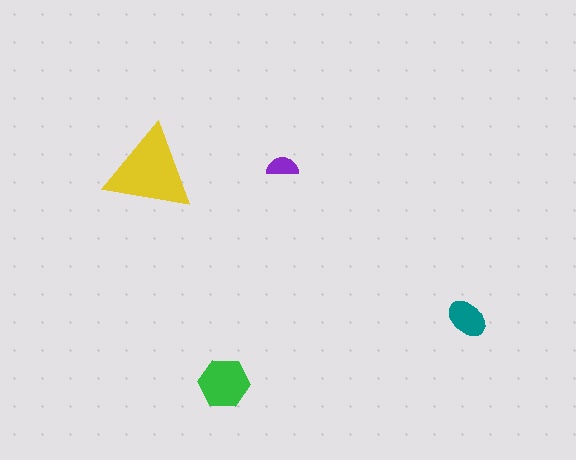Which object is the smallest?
The purple semicircle.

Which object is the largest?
The yellow triangle.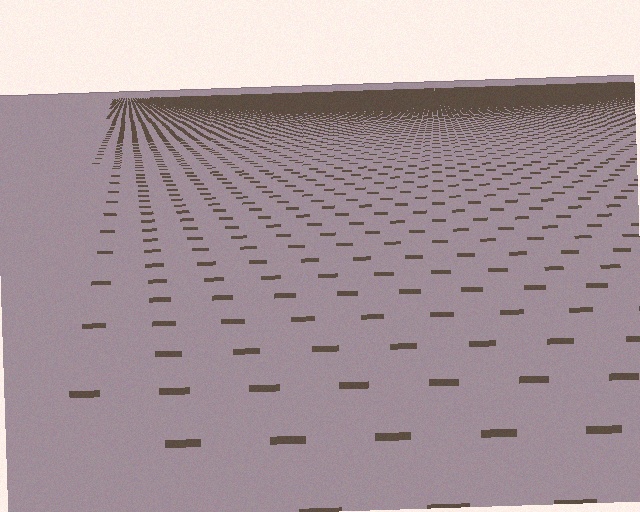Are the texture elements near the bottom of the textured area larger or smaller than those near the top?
Larger. Near the bottom, elements are closer to the viewer and appear at a bigger on-screen size.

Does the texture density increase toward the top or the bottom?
Density increases toward the top.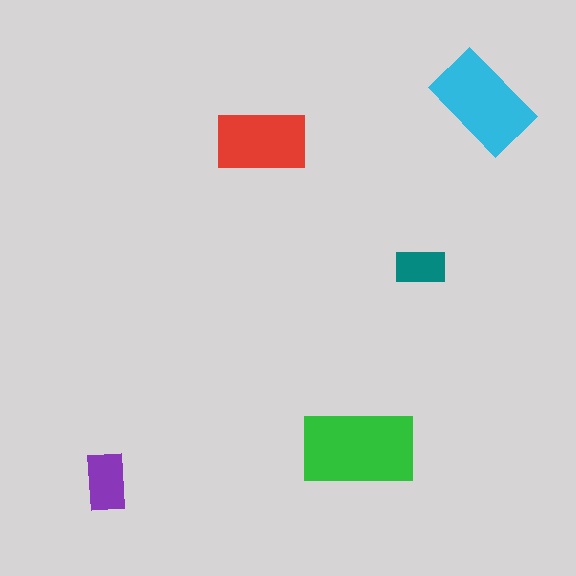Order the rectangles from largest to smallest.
the green one, the cyan one, the red one, the purple one, the teal one.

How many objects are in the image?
There are 5 objects in the image.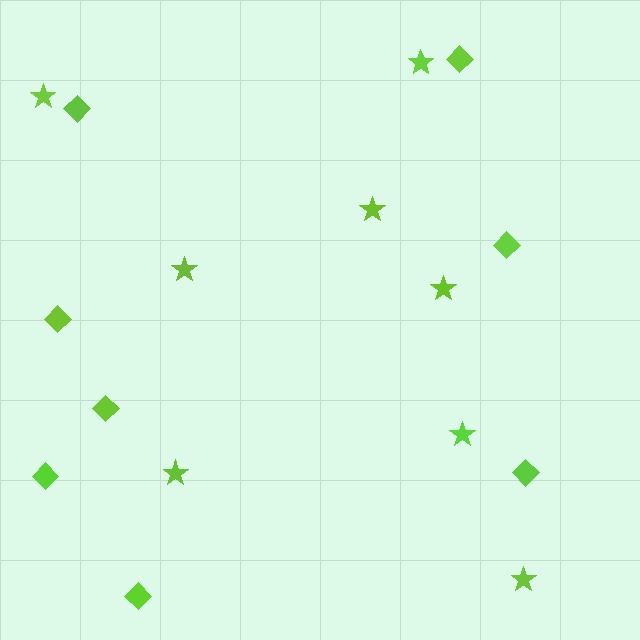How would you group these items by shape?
There are 2 groups: one group of stars (8) and one group of diamonds (8).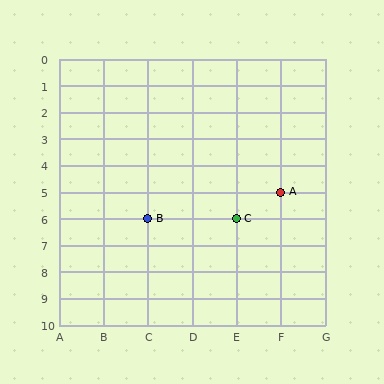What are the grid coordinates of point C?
Point C is at grid coordinates (E, 6).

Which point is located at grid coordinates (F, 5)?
Point A is at (F, 5).